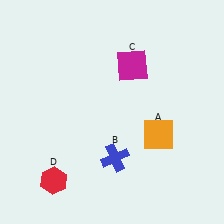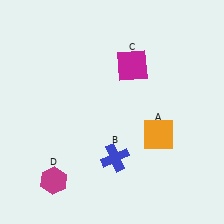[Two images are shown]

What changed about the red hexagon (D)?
In Image 1, D is red. In Image 2, it changed to magenta.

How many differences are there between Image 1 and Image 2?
There is 1 difference between the two images.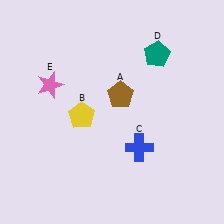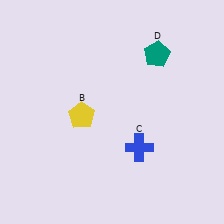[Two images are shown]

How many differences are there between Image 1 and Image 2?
There are 2 differences between the two images.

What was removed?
The brown pentagon (A), the pink star (E) were removed in Image 2.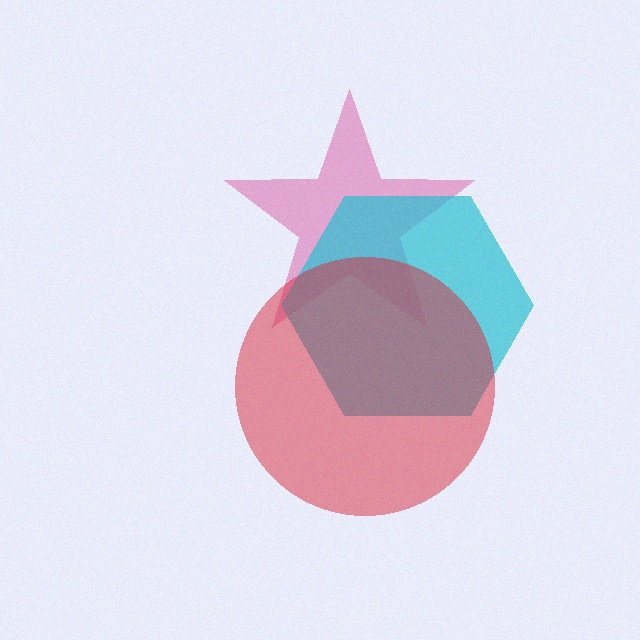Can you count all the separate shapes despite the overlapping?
Yes, there are 3 separate shapes.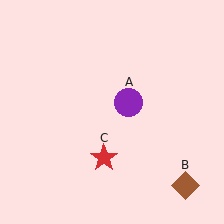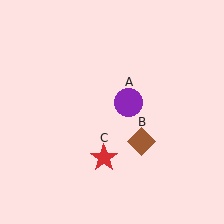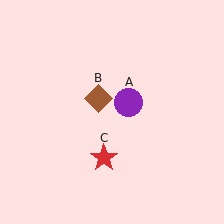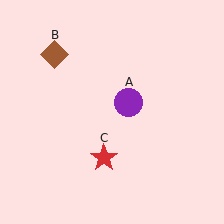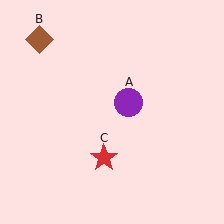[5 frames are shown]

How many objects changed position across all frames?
1 object changed position: brown diamond (object B).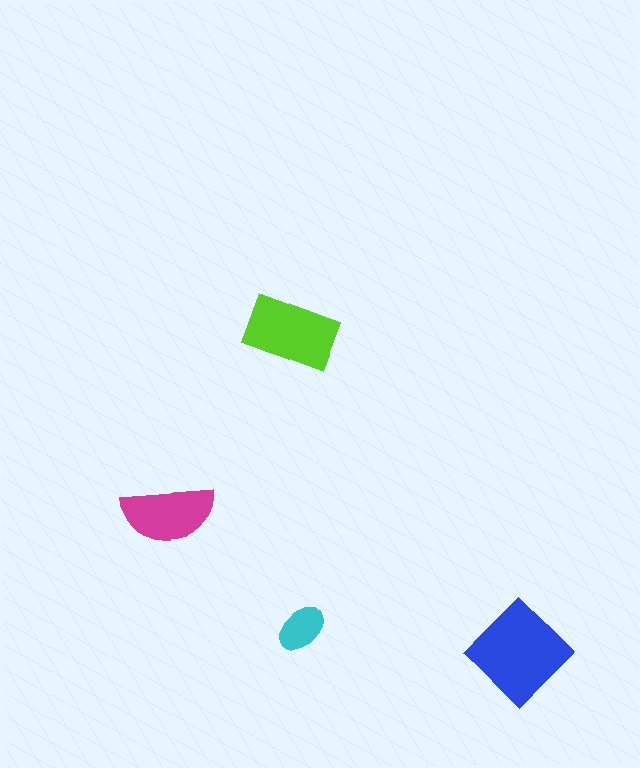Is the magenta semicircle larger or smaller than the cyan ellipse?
Larger.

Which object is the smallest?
The cyan ellipse.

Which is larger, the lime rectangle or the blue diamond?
The blue diamond.